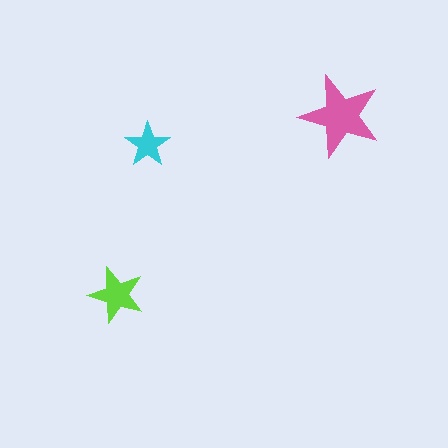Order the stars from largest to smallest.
the pink one, the lime one, the cyan one.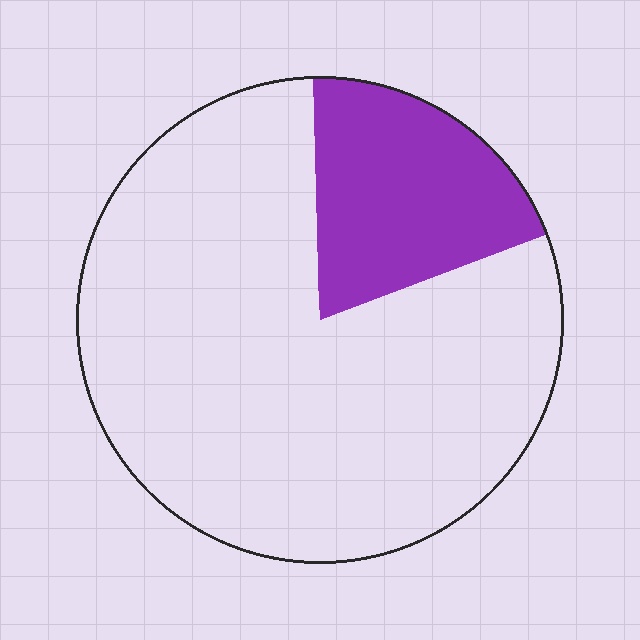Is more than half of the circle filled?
No.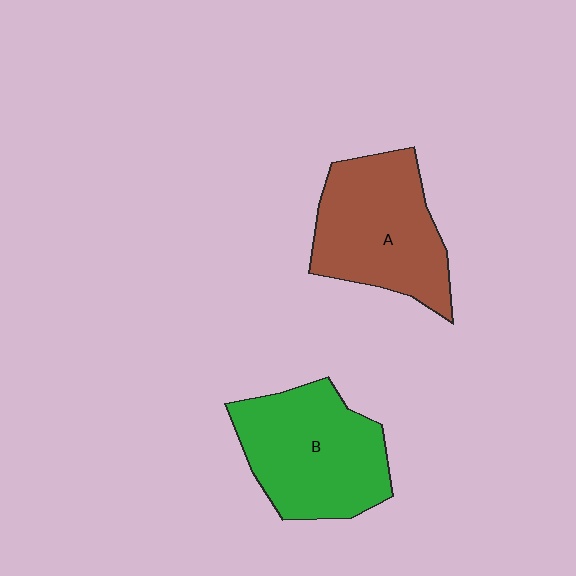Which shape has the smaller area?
Shape A (brown).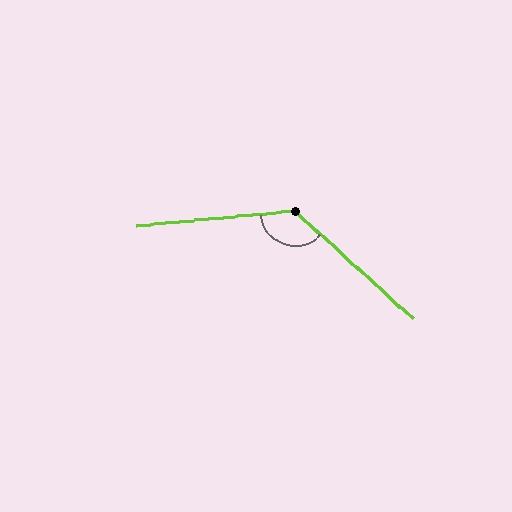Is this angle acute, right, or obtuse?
It is obtuse.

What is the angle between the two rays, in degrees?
Approximately 132 degrees.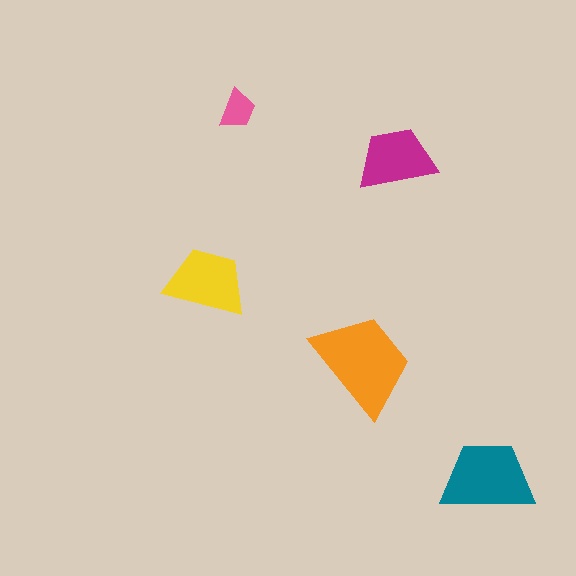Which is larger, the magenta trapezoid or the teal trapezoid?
The teal one.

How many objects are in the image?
There are 5 objects in the image.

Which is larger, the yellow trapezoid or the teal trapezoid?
The teal one.